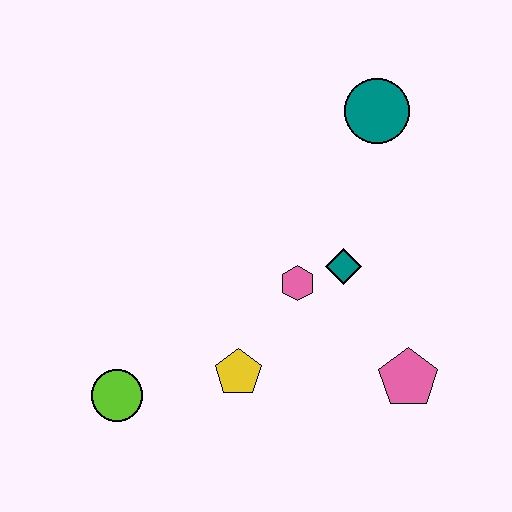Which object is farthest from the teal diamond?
The lime circle is farthest from the teal diamond.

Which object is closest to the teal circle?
The teal diamond is closest to the teal circle.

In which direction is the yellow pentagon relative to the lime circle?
The yellow pentagon is to the right of the lime circle.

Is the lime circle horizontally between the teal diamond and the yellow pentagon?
No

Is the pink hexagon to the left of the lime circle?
No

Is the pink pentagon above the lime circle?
Yes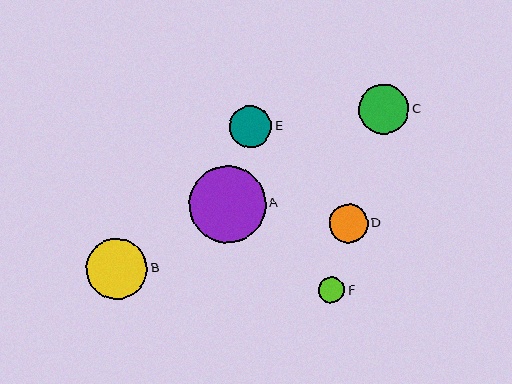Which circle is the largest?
Circle A is the largest with a size of approximately 77 pixels.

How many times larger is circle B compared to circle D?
Circle B is approximately 1.6 times the size of circle D.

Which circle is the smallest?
Circle F is the smallest with a size of approximately 26 pixels.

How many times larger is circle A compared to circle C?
Circle A is approximately 1.5 times the size of circle C.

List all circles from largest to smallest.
From largest to smallest: A, B, C, E, D, F.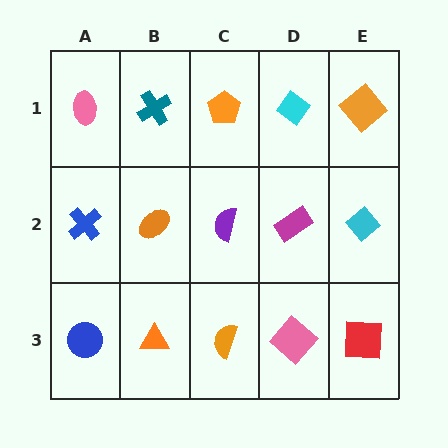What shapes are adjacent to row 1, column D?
A magenta rectangle (row 2, column D), an orange pentagon (row 1, column C), an orange diamond (row 1, column E).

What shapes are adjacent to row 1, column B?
An orange ellipse (row 2, column B), a pink ellipse (row 1, column A), an orange pentagon (row 1, column C).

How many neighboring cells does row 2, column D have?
4.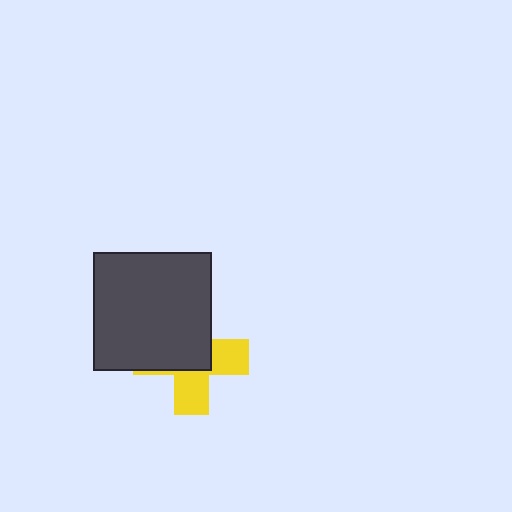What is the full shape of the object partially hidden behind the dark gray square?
The partially hidden object is a yellow cross.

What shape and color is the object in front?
The object in front is a dark gray square.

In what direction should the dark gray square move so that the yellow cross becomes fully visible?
The dark gray square should move toward the upper-left. That is the shortest direction to clear the overlap and leave the yellow cross fully visible.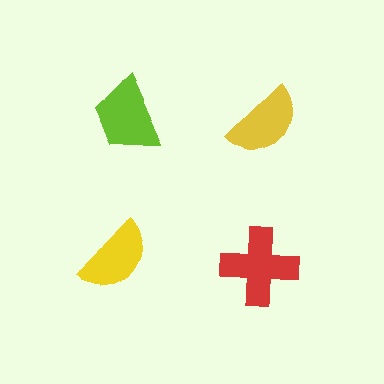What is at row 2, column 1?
A yellow semicircle.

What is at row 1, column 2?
A yellow semicircle.